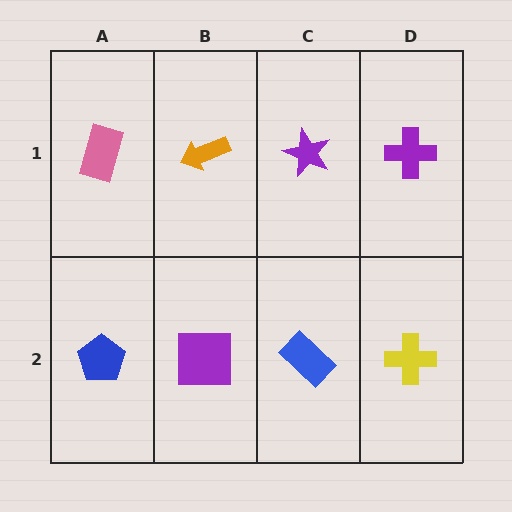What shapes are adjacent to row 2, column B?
An orange arrow (row 1, column B), a blue pentagon (row 2, column A), a blue rectangle (row 2, column C).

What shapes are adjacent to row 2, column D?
A purple cross (row 1, column D), a blue rectangle (row 2, column C).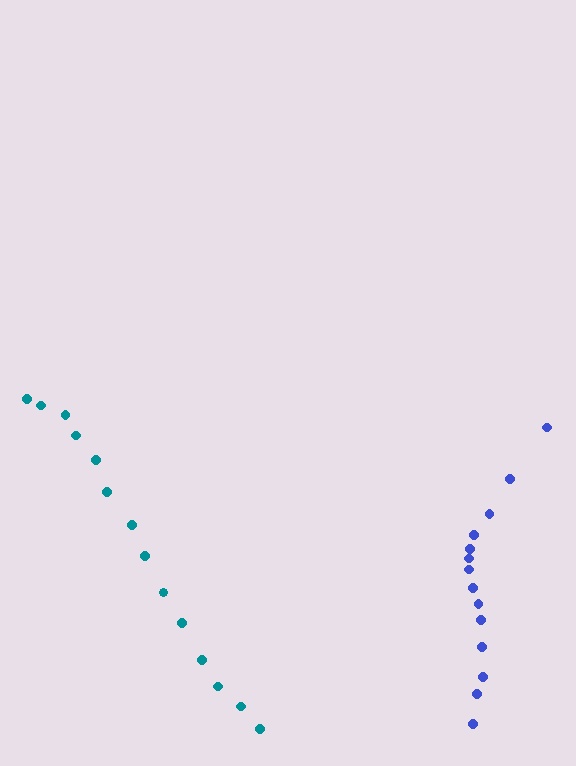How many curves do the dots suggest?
There are 2 distinct paths.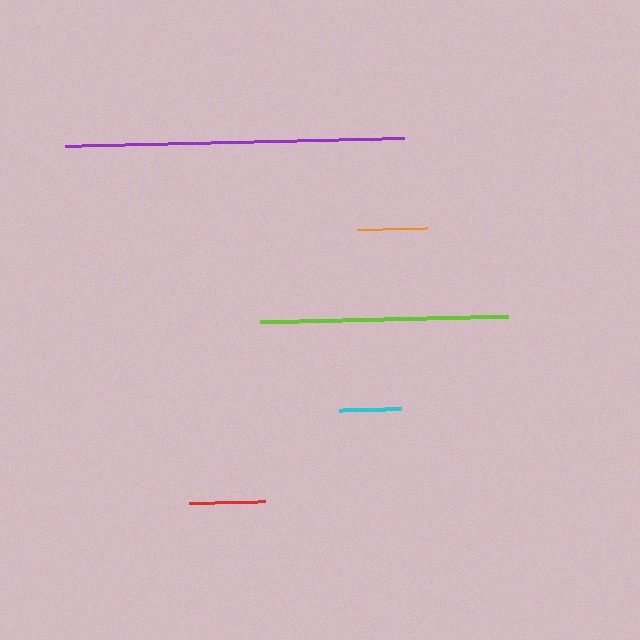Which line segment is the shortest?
The cyan line is the shortest at approximately 62 pixels.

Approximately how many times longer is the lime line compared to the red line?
The lime line is approximately 3.3 times the length of the red line.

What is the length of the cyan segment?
The cyan segment is approximately 62 pixels long.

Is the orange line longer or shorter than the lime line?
The lime line is longer than the orange line.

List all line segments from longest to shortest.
From longest to shortest: purple, lime, red, orange, cyan.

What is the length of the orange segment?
The orange segment is approximately 70 pixels long.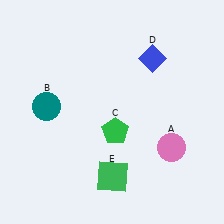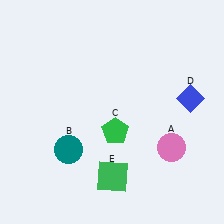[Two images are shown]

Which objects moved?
The objects that moved are: the teal circle (B), the blue diamond (D).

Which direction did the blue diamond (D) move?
The blue diamond (D) moved down.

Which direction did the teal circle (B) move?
The teal circle (B) moved down.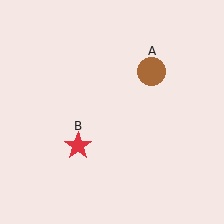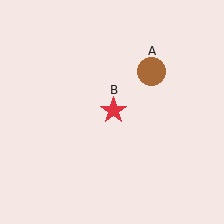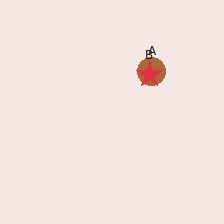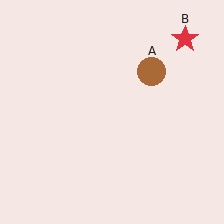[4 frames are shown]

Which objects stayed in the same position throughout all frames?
Brown circle (object A) remained stationary.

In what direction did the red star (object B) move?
The red star (object B) moved up and to the right.